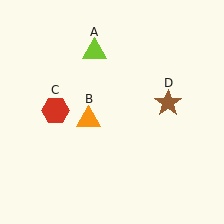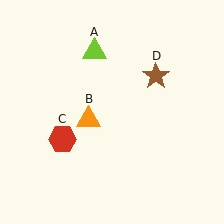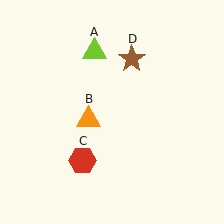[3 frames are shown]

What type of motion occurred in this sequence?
The red hexagon (object C), brown star (object D) rotated counterclockwise around the center of the scene.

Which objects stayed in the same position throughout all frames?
Lime triangle (object A) and orange triangle (object B) remained stationary.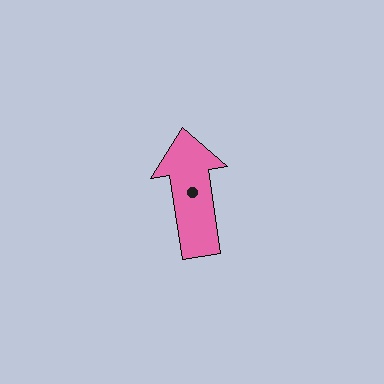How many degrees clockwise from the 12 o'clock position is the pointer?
Approximately 352 degrees.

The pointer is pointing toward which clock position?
Roughly 12 o'clock.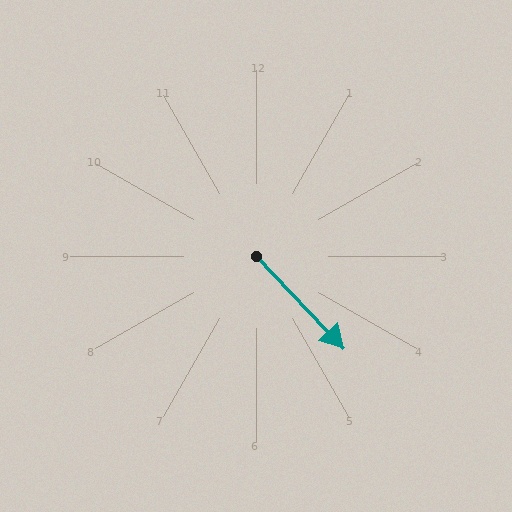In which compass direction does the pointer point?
Southeast.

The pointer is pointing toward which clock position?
Roughly 5 o'clock.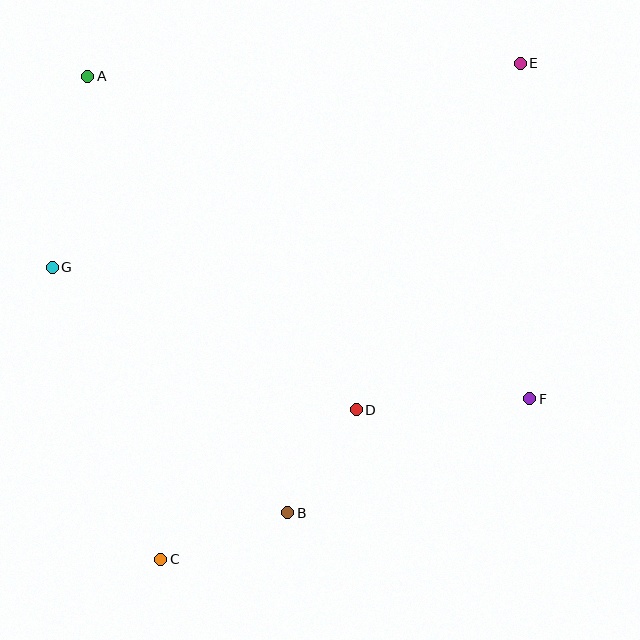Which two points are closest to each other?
Points B and D are closest to each other.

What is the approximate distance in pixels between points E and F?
The distance between E and F is approximately 336 pixels.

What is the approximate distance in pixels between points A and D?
The distance between A and D is approximately 428 pixels.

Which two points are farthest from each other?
Points C and E are farthest from each other.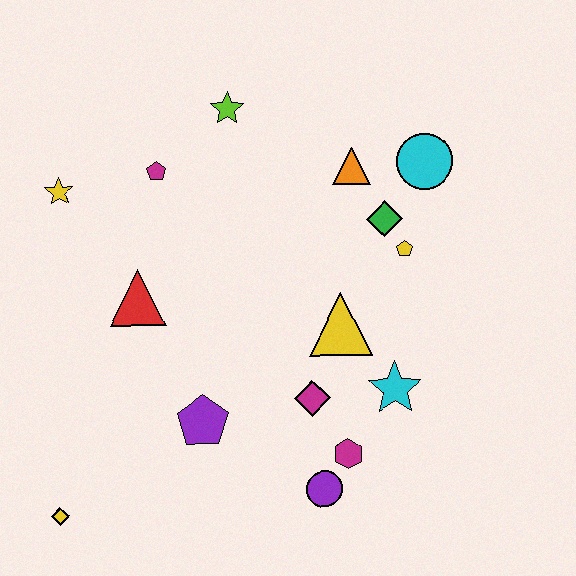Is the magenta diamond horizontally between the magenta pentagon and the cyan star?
Yes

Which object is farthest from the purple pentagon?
The cyan circle is farthest from the purple pentagon.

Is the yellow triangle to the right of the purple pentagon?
Yes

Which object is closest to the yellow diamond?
The purple pentagon is closest to the yellow diamond.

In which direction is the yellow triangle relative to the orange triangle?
The yellow triangle is below the orange triangle.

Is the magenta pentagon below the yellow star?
No